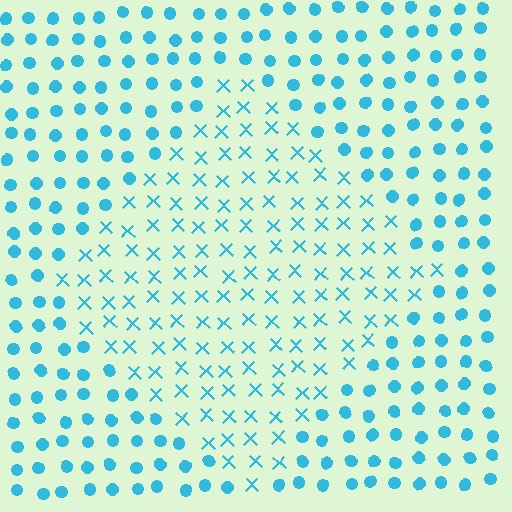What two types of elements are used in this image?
The image uses X marks inside the diamond region and circles outside it.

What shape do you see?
I see a diamond.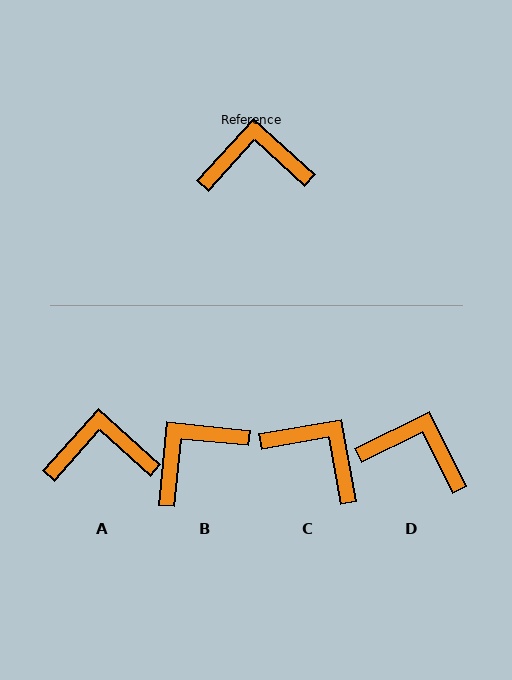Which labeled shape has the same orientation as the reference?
A.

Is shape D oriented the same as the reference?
No, it is off by about 22 degrees.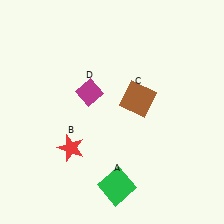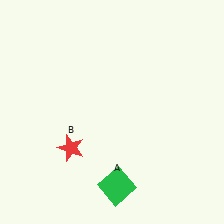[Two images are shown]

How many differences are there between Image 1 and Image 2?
There are 2 differences between the two images.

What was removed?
The brown square (C), the magenta diamond (D) were removed in Image 2.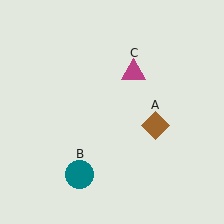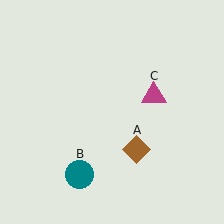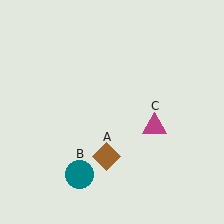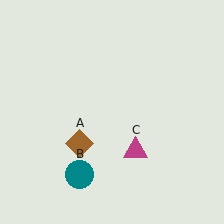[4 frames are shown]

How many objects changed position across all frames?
2 objects changed position: brown diamond (object A), magenta triangle (object C).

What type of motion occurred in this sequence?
The brown diamond (object A), magenta triangle (object C) rotated clockwise around the center of the scene.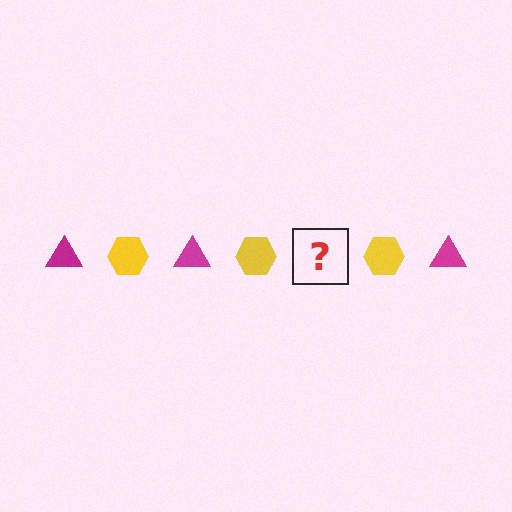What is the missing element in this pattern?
The missing element is a magenta triangle.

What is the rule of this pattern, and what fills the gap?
The rule is that the pattern alternates between magenta triangle and yellow hexagon. The gap should be filled with a magenta triangle.